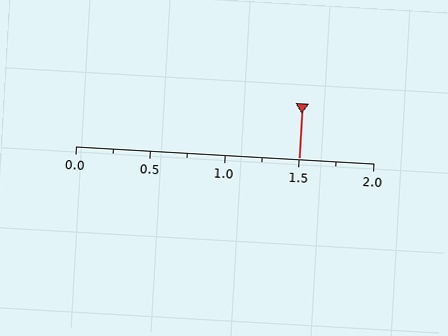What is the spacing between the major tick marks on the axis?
The major ticks are spaced 0.5 apart.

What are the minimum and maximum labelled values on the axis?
The axis runs from 0.0 to 2.0.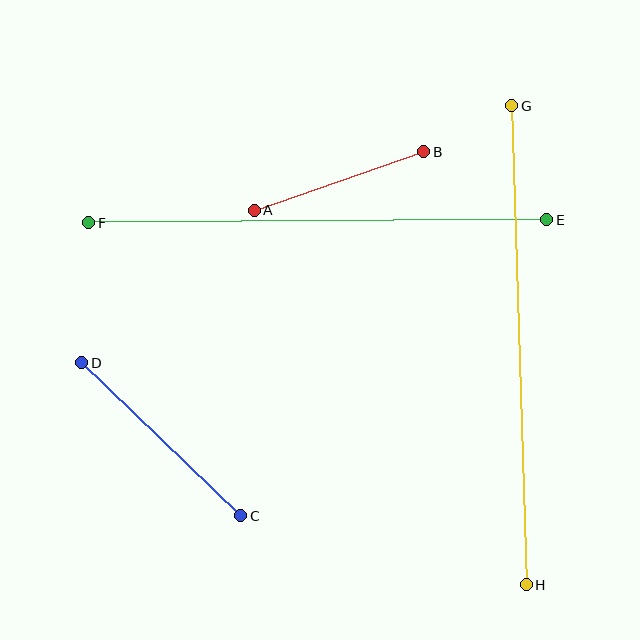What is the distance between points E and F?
The distance is approximately 458 pixels.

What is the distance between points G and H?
The distance is approximately 479 pixels.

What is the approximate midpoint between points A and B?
The midpoint is at approximately (339, 181) pixels.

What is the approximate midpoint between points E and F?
The midpoint is at approximately (318, 221) pixels.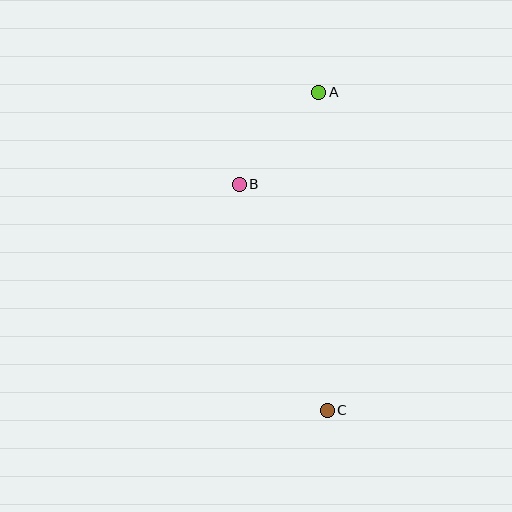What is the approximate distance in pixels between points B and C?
The distance between B and C is approximately 242 pixels.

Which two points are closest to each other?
Points A and B are closest to each other.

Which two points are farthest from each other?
Points A and C are farthest from each other.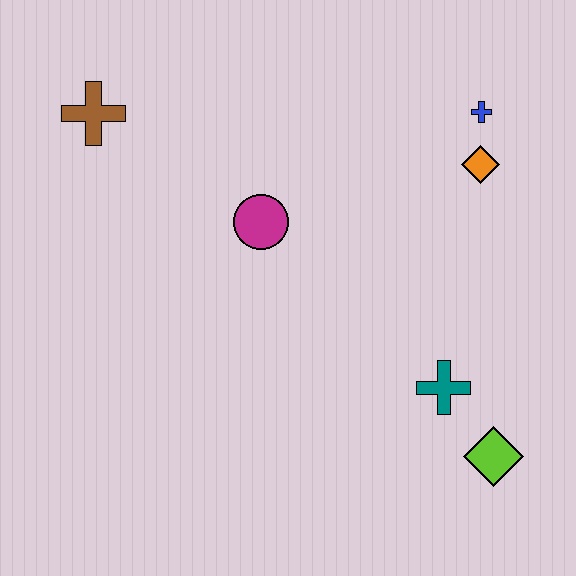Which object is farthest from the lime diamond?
The brown cross is farthest from the lime diamond.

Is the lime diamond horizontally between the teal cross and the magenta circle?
No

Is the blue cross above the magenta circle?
Yes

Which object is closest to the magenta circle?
The brown cross is closest to the magenta circle.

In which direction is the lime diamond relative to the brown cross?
The lime diamond is to the right of the brown cross.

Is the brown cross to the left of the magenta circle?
Yes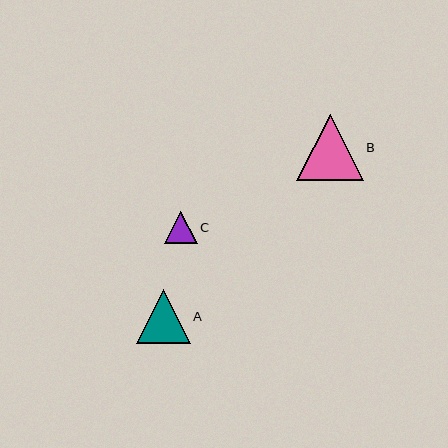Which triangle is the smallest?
Triangle C is the smallest with a size of approximately 33 pixels.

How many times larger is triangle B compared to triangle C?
Triangle B is approximately 2.0 times the size of triangle C.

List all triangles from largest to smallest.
From largest to smallest: B, A, C.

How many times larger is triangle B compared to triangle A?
Triangle B is approximately 1.2 times the size of triangle A.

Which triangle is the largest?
Triangle B is the largest with a size of approximately 67 pixels.